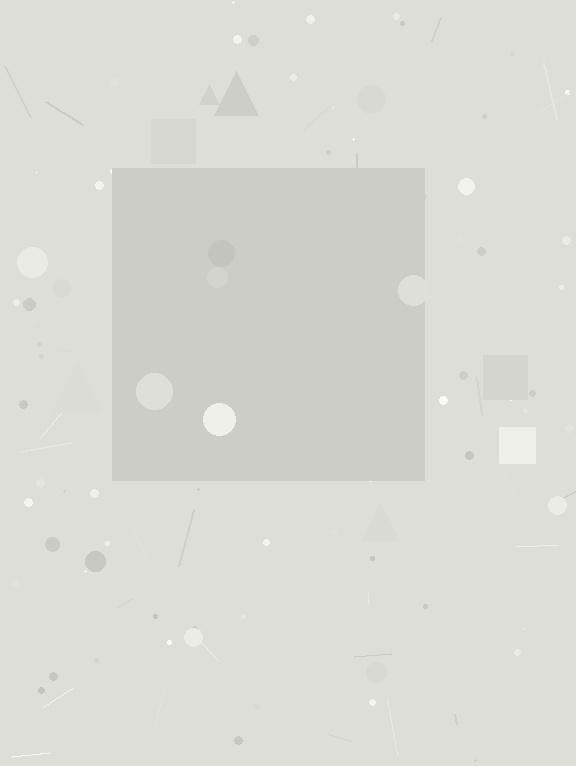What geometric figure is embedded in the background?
A square is embedded in the background.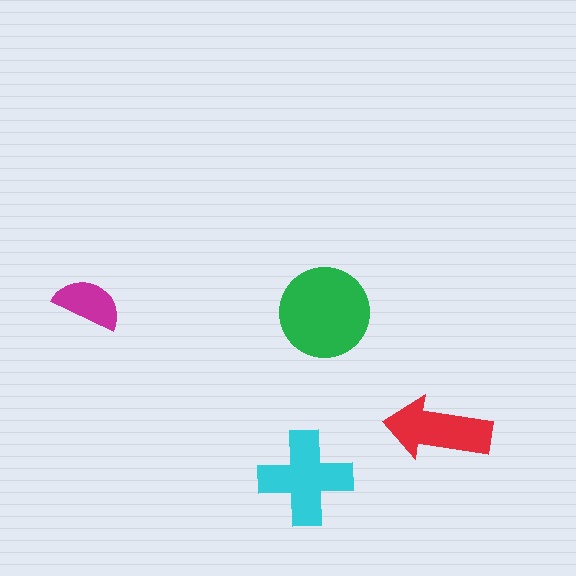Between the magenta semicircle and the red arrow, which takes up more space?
The red arrow.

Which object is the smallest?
The magenta semicircle.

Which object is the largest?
The green circle.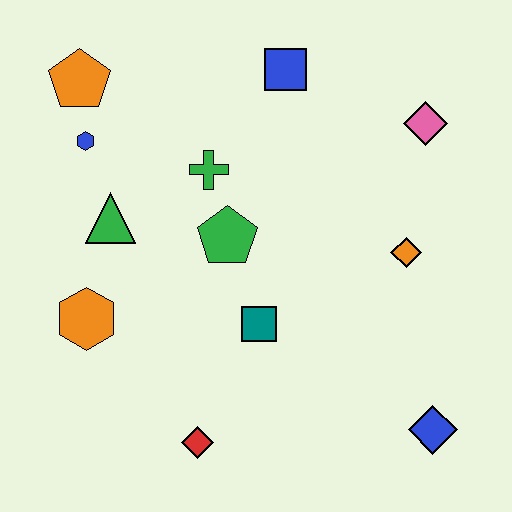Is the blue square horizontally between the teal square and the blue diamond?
Yes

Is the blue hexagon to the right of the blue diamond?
No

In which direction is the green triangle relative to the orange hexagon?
The green triangle is above the orange hexagon.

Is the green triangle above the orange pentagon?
No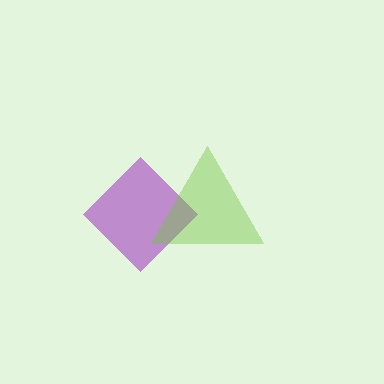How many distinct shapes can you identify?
There are 2 distinct shapes: a purple diamond, a lime triangle.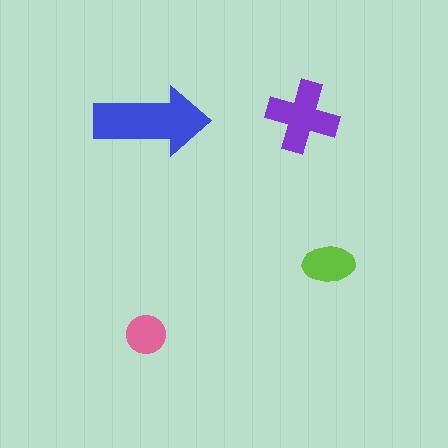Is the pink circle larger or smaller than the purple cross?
Smaller.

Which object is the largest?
The blue arrow.